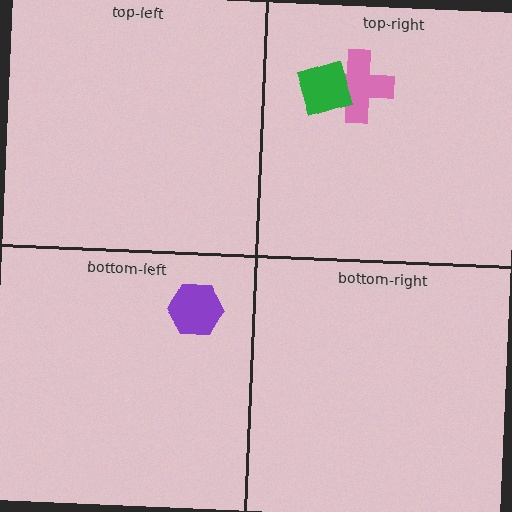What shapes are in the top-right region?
The pink cross, the green diamond.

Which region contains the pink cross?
The top-right region.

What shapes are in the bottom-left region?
The purple hexagon.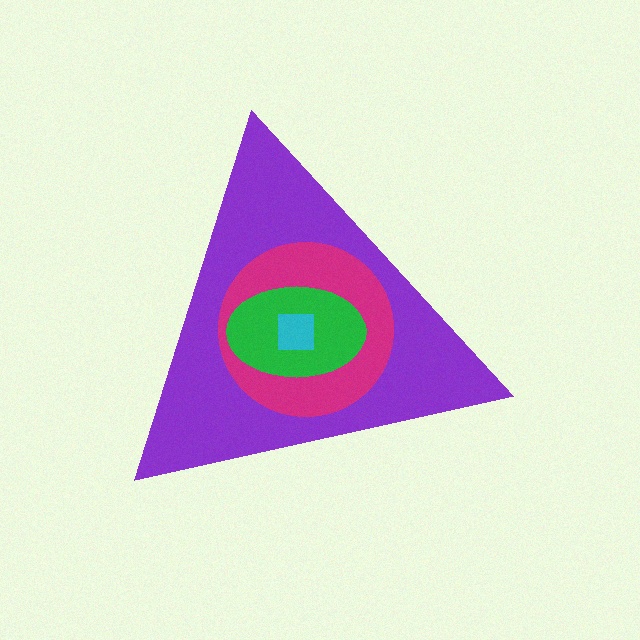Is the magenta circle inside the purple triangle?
Yes.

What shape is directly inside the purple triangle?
The magenta circle.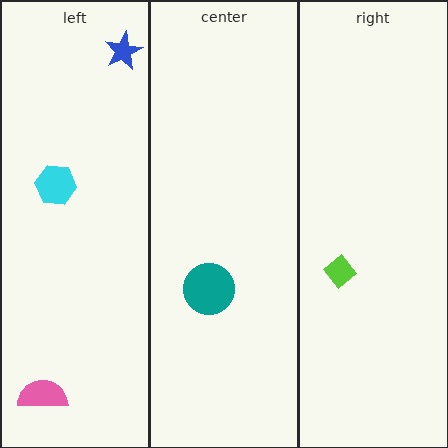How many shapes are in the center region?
1.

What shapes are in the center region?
The teal circle.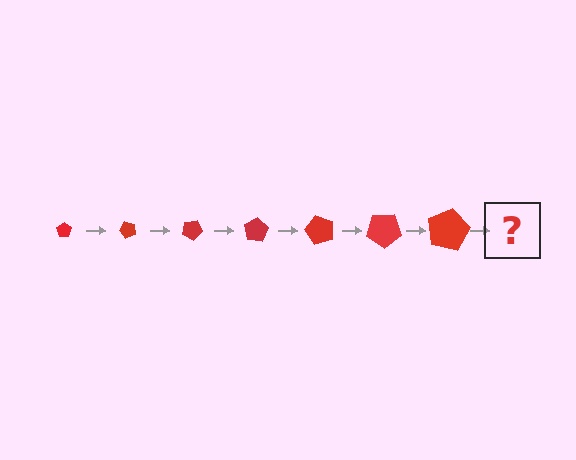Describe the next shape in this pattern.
It should be a pentagon, larger than the previous one and rotated 350 degrees from the start.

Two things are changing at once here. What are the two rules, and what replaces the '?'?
The two rules are that the pentagon grows larger each step and it rotates 50 degrees each step. The '?' should be a pentagon, larger than the previous one and rotated 350 degrees from the start.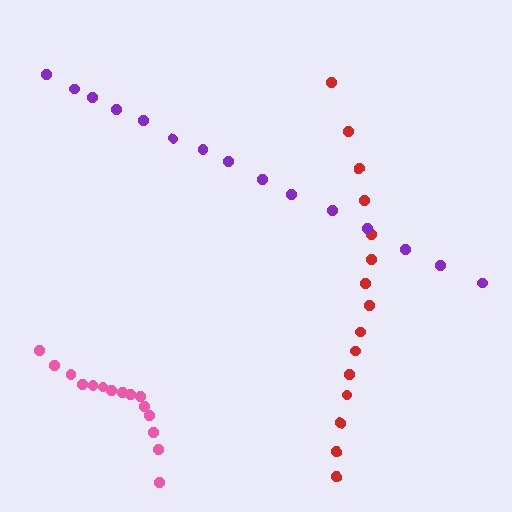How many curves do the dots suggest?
There are 3 distinct paths.